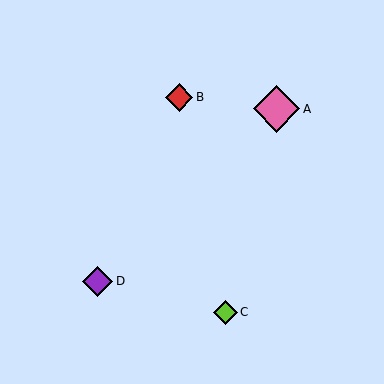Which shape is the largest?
The pink diamond (labeled A) is the largest.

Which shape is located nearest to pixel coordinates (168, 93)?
The red diamond (labeled B) at (179, 97) is nearest to that location.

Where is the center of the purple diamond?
The center of the purple diamond is at (97, 282).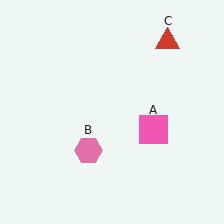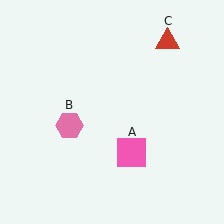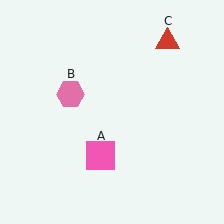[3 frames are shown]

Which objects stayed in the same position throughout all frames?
Red triangle (object C) remained stationary.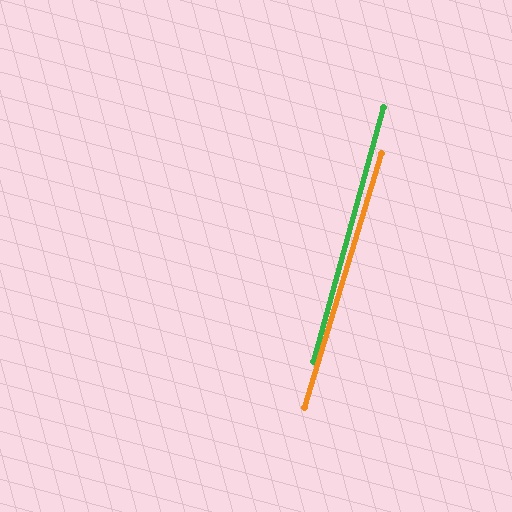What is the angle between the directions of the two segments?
Approximately 1 degree.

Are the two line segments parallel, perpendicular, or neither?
Parallel — their directions differ by only 1.4°.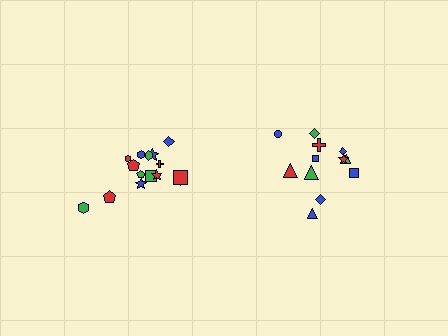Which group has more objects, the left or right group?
The left group.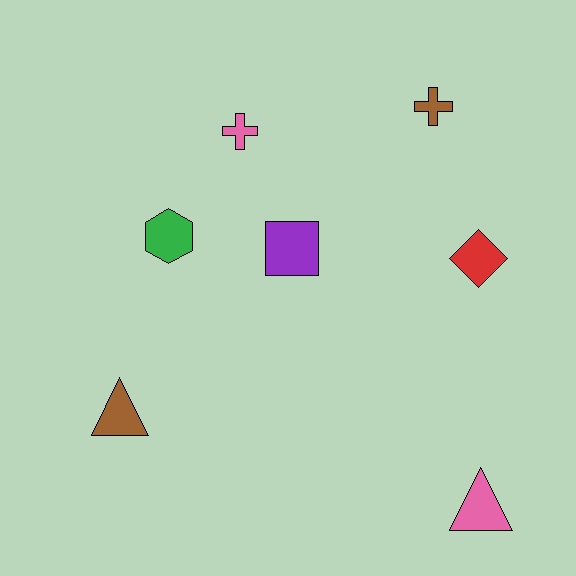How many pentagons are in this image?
There are no pentagons.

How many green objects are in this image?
There is 1 green object.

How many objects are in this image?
There are 7 objects.